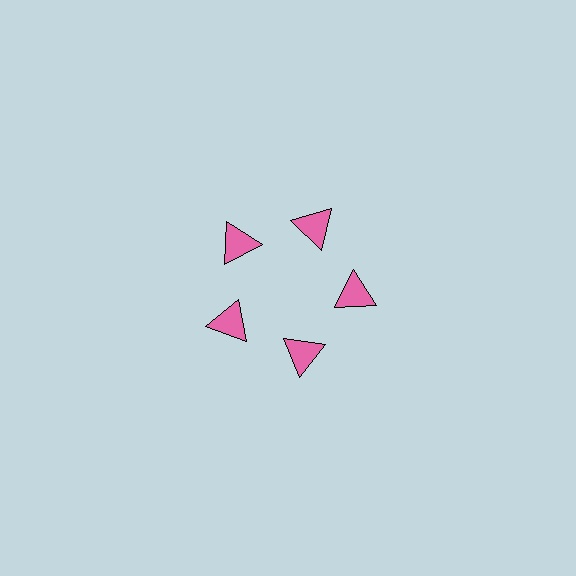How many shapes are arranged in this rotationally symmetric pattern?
There are 5 shapes, arranged in 5 groups of 1.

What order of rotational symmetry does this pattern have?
This pattern has 5-fold rotational symmetry.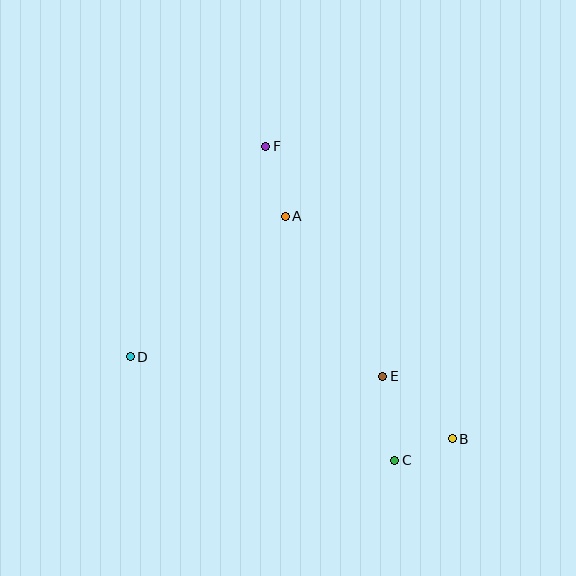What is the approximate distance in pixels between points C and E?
The distance between C and E is approximately 85 pixels.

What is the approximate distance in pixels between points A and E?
The distance between A and E is approximately 188 pixels.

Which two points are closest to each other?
Points B and C are closest to each other.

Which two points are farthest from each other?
Points B and F are farthest from each other.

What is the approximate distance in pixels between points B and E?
The distance between B and E is approximately 93 pixels.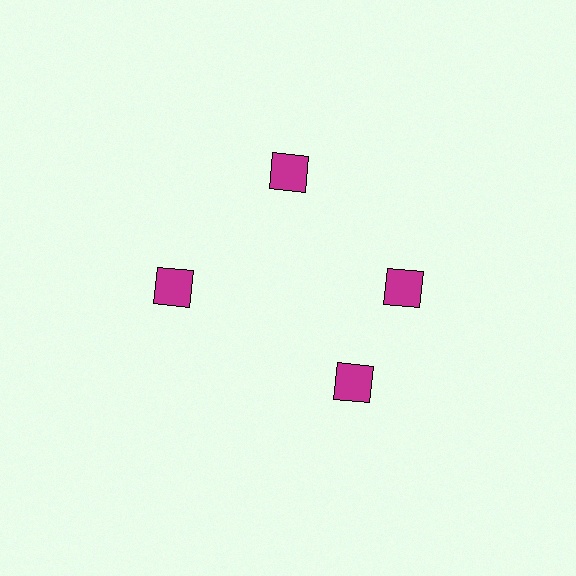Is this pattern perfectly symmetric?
No. The 4 magenta squares are arranged in a ring, but one element near the 6 o'clock position is rotated out of alignment along the ring, breaking the 4-fold rotational symmetry.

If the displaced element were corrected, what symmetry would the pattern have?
It would have 4-fold rotational symmetry — the pattern would map onto itself every 90 degrees.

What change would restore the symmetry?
The symmetry would be restored by rotating it back into even spacing with its neighbors so that all 4 squares sit at equal angles and equal distance from the center.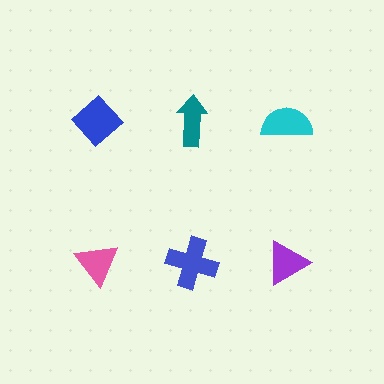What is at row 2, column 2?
A blue cross.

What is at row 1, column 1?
A blue diamond.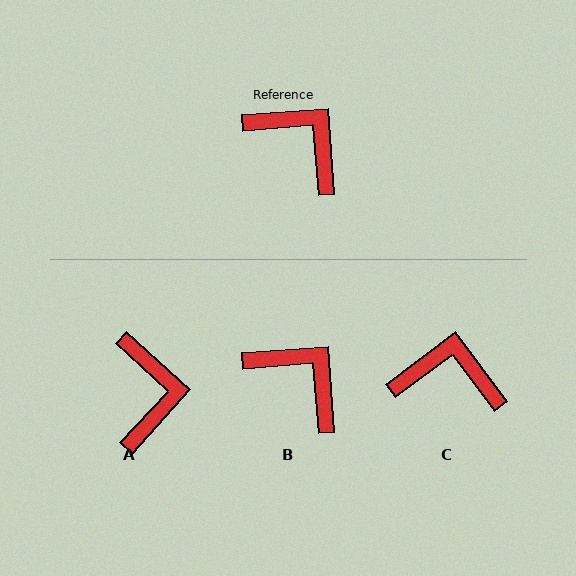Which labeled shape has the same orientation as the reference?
B.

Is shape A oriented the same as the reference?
No, it is off by about 47 degrees.